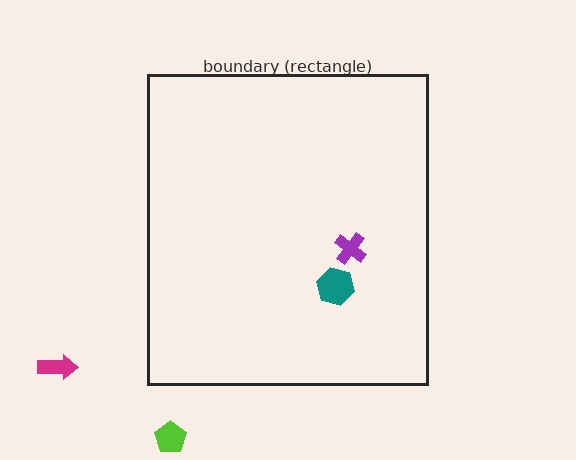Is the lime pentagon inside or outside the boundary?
Outside.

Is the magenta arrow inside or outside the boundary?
Outside.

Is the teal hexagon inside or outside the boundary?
Inside.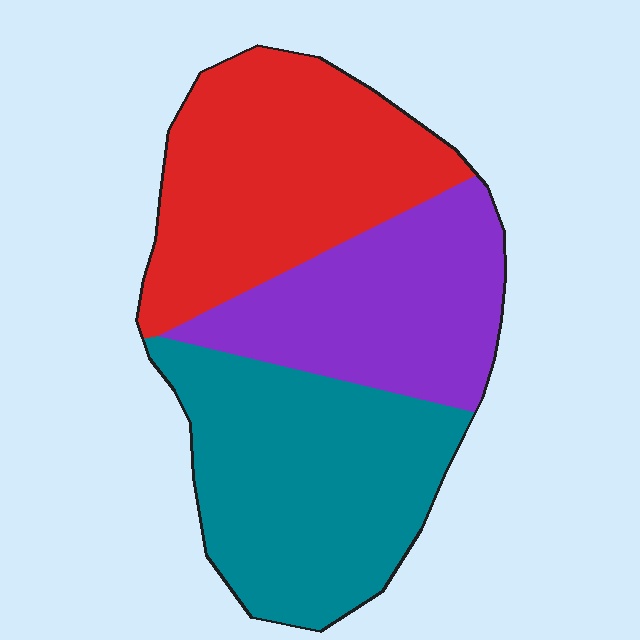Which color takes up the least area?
Purple, at roughly 30%.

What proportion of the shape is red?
Red takes up about one third (1/3) of the shape.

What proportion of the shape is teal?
Teal takes up about three eighths (3/8) of the shape.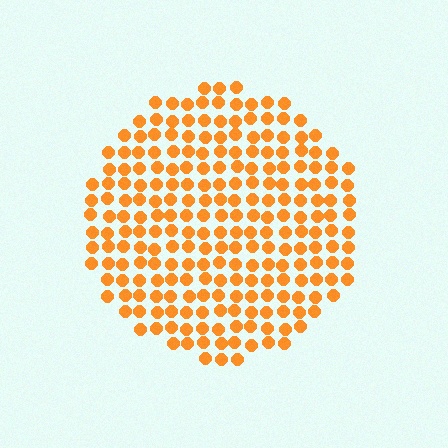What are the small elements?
The small elements are circles.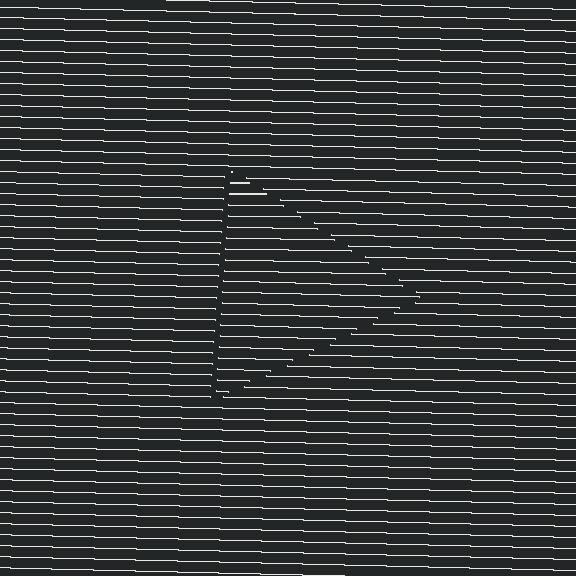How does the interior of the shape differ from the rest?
The interior of the shape contains the same grating, shifted by half a period — the contour is defined by the phase discontinuity where line-ends from the inner and outer gratings abut.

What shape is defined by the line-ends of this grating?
An illusory triangle. The interior of the shape contains the same grating, shifted by half a period — the contour is defined by the phase discontinuity where line-ends from the inner and outer gratings abut.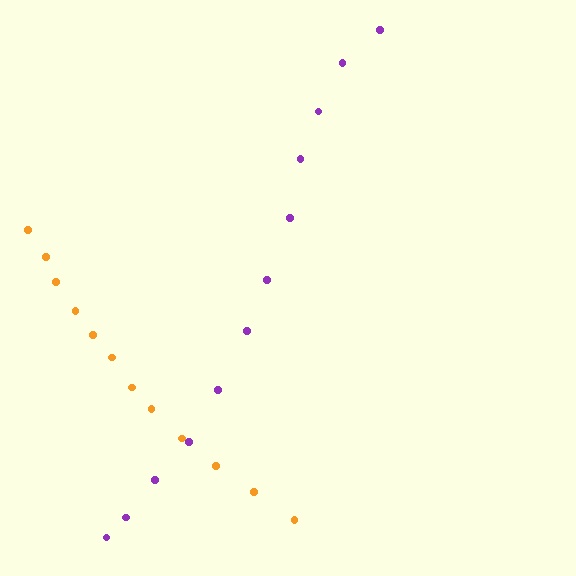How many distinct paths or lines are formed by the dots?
There are 2 distinct paths.